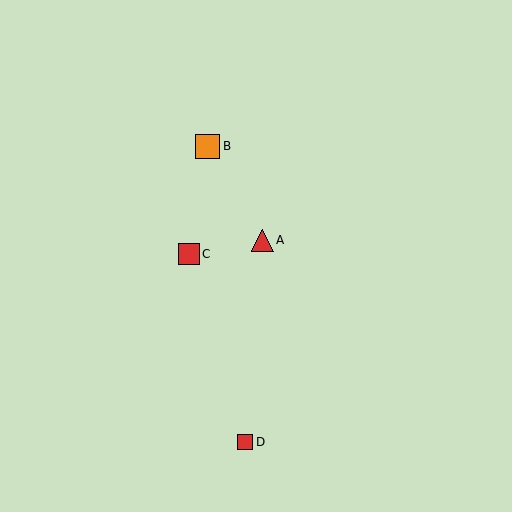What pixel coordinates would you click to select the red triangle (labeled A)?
Click at (263, 240) to select the red triangle A.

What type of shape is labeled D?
Shape D is a red square.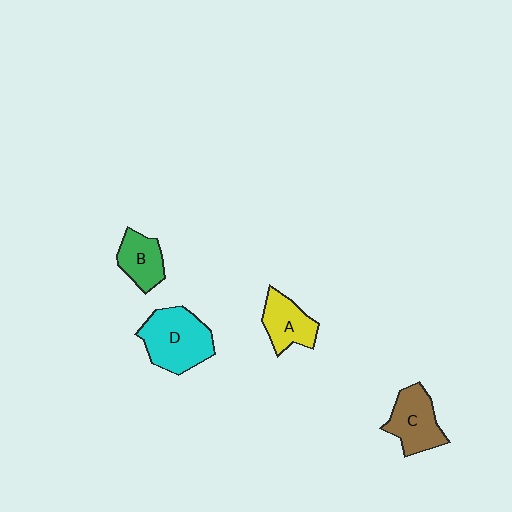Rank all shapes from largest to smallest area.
From largest to smallest: D (cyan), C (brown), A (yellow), B (green).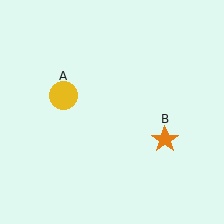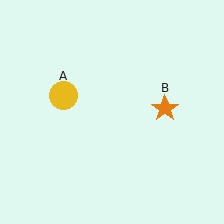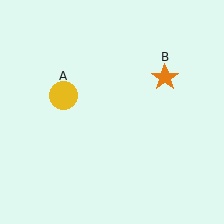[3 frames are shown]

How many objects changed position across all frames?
1 object changed position: orange star (object B).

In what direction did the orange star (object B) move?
The orange star (object B) moved up.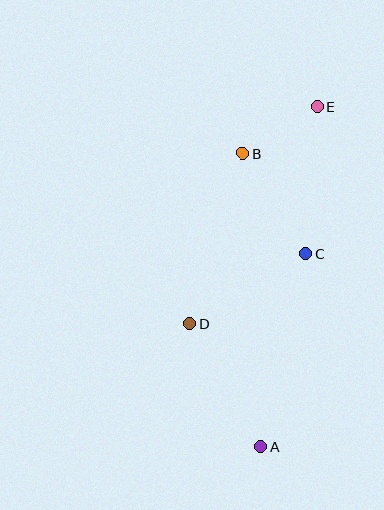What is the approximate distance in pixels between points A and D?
The distance between A and D is approximately 142 pixels.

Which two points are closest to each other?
Points B and E are closest to each other.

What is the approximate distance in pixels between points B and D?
The distance between B and D is approximately 179 pixels.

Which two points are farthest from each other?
Points A and E are farthest from each other.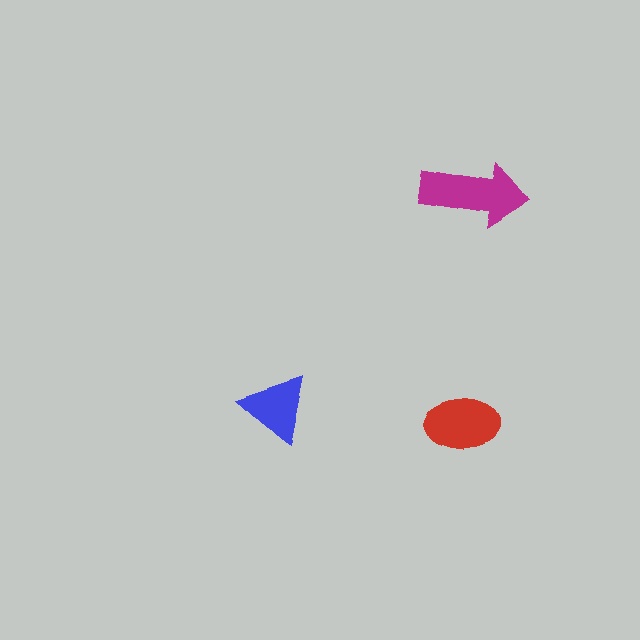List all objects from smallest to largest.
The blue triangle, the red ellipse, the magenta arrow.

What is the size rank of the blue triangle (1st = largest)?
3rd.